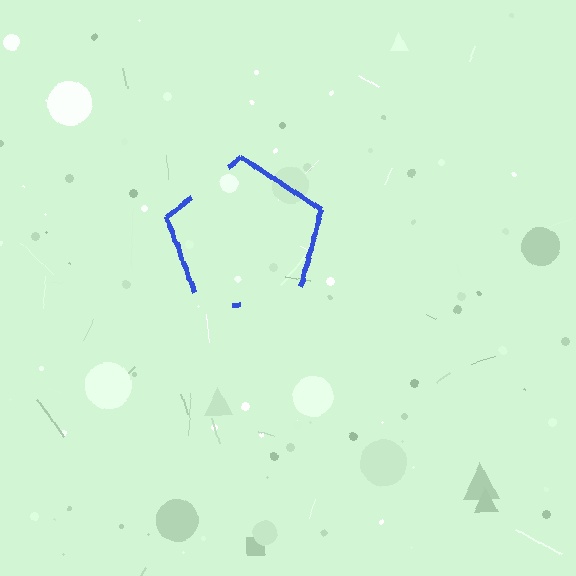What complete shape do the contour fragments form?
The contour fragments form a pentagon.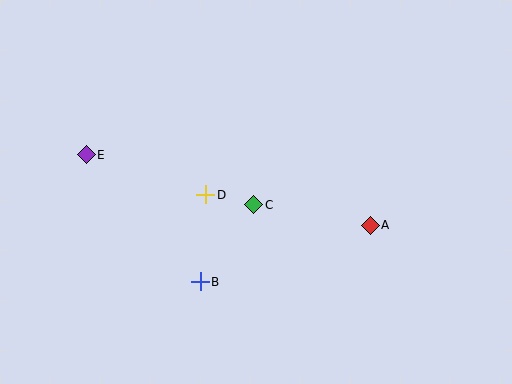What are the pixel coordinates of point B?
Point B is at (200, 282).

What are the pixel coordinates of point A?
Point A is at (370, 225).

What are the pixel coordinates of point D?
Point D is at (206, 195).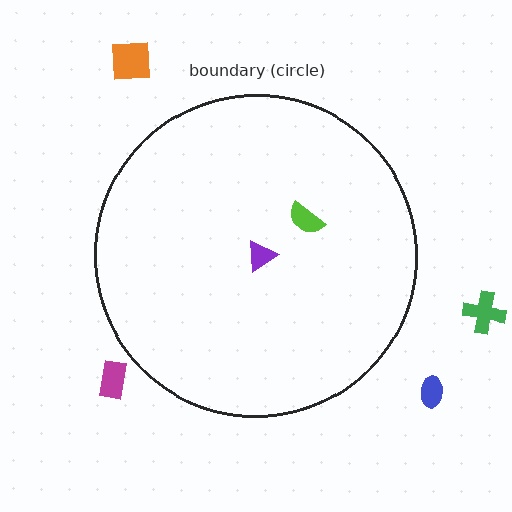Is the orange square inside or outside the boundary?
Outside.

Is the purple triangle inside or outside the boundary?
Inside.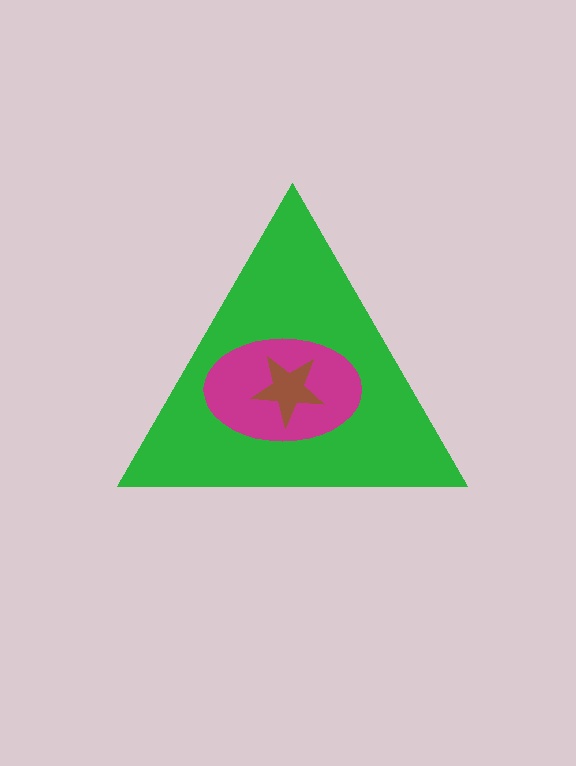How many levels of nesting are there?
3.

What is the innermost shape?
The brown star.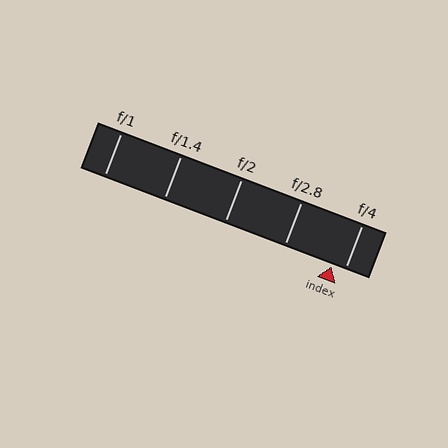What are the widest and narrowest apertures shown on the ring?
The widest aperture shown is f/1 and the narrowest is f/4.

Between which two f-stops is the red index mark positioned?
The index mark is between f/2.8 and f/4.